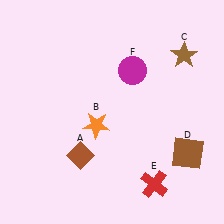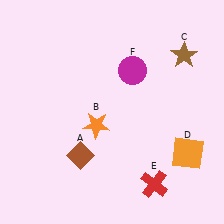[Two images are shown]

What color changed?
The square (D) changed from brown in Image 1 to orange in Image 2.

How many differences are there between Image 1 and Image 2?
There is 1 difference between the two images.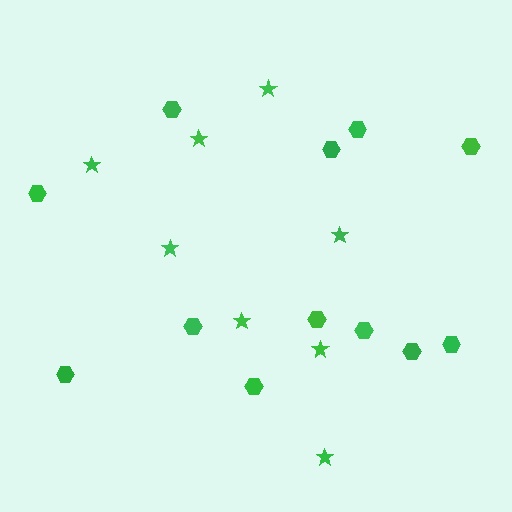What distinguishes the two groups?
There are 2 groups: one group of hexagons (12) and one group of stars (8).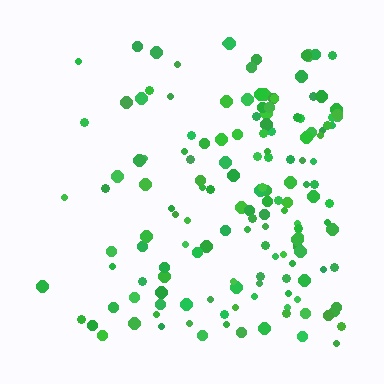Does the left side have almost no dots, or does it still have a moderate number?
Still a moderate number, just noticeably fewer than the right.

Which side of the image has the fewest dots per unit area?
The left.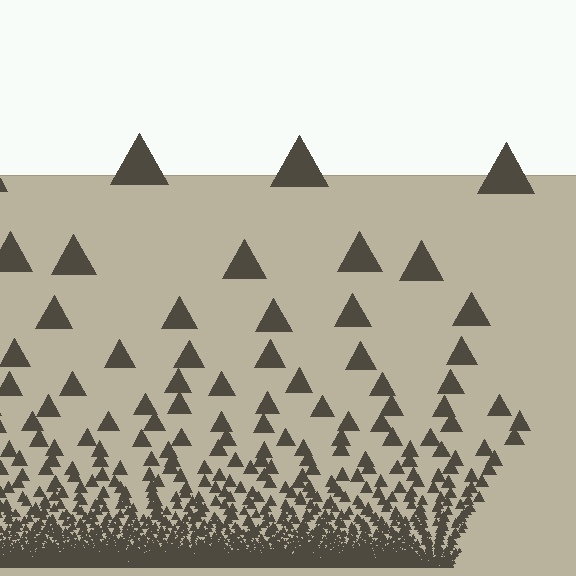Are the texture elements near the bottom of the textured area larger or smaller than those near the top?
Smaller. The gradient is inverted — elements near the bottom are smaller and denser.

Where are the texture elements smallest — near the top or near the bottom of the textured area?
Near the bottom.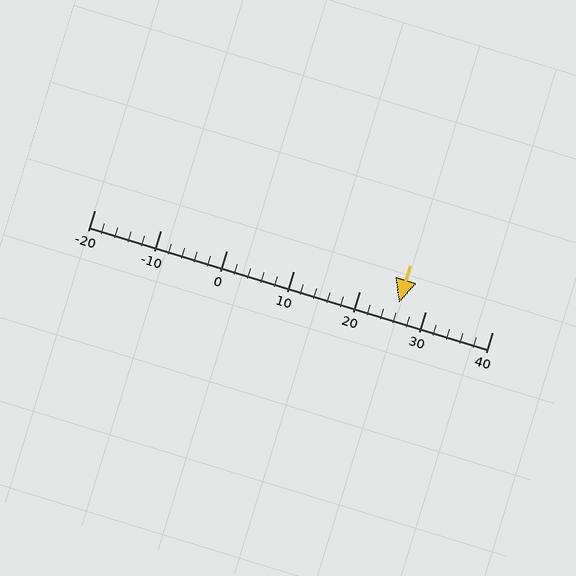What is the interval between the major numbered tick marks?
The major tick marks are spaced 10 units apart.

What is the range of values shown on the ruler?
The ruler shows values from -20 to 40.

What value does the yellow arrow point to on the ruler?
The yellow arrow points to approximately 26.